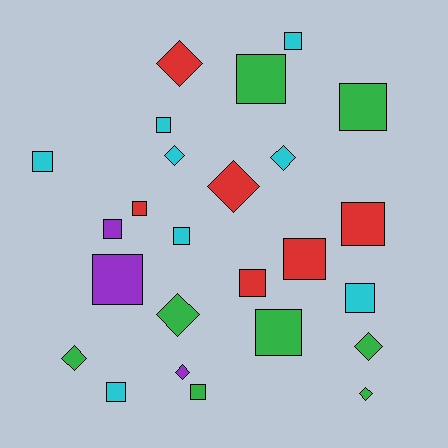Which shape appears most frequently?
Square, with 16 objects.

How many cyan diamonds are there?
There are 2 cyan diamonds.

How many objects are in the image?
There are 25 objects.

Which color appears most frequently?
Cyan, with 8 objects.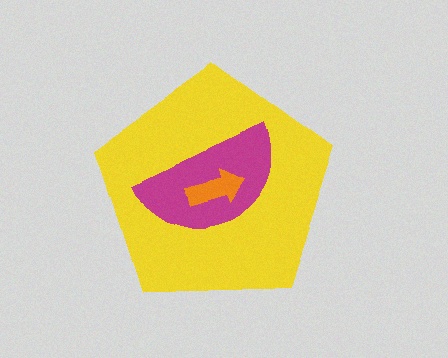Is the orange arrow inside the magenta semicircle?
Yes.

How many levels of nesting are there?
3.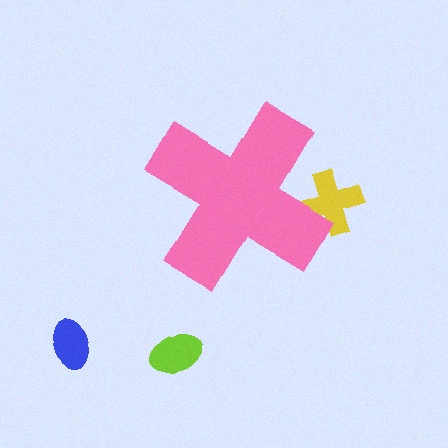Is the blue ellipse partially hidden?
No, the blue ellipse is fully visible.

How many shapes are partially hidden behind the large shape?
1 shape is partially hidden.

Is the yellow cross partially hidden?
Yes, the yellow cross is partially hidden behind the pink cross.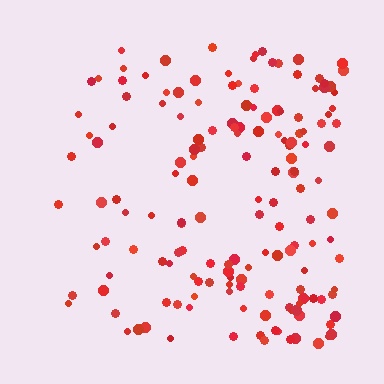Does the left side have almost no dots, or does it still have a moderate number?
Still a moderate number, just noticeably fewer than the right.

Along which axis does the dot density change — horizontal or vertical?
Horizontal.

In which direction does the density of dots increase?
From left to right, with the right side densest.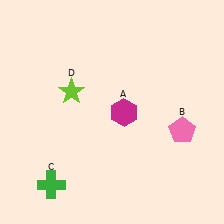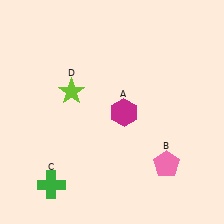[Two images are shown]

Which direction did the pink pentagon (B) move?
The pink pentagon (B) moved down.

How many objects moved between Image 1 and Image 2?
1 object moved between the two images.